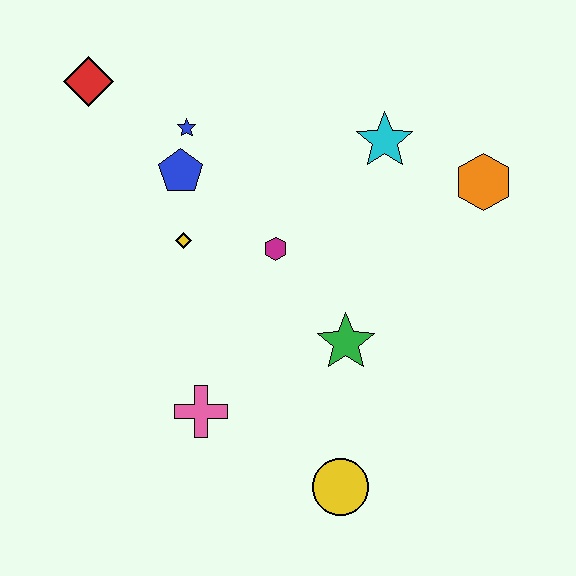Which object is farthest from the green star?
The red diamond is farthest from the green star.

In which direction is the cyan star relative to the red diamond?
The cyan star is to the right of the red diamond.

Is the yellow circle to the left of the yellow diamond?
No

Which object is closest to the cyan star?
The orange hexagon is closest to the cyan star.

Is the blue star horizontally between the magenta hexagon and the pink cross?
No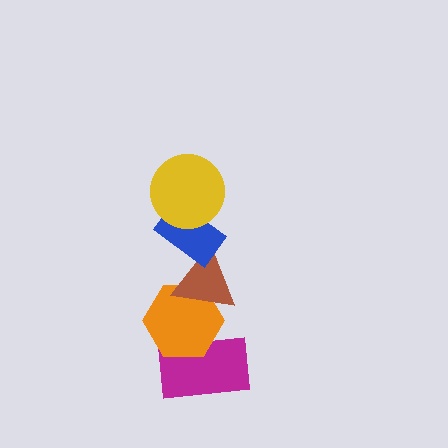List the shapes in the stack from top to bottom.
From top to bottom: the yellow circle, the blue rectangle, the brown triangle, the orange hexagon, the magenta rectangle.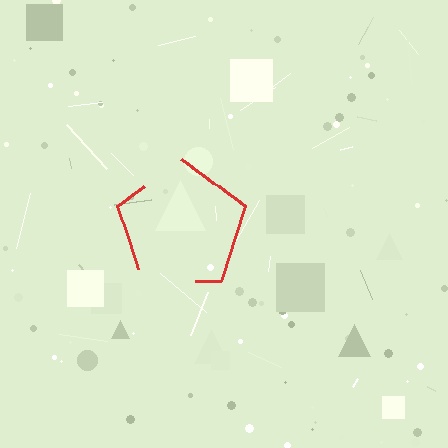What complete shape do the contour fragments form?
The contour fragments form a pentagon.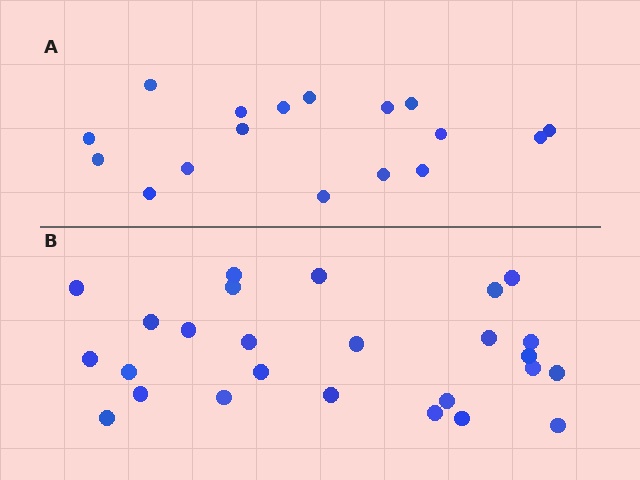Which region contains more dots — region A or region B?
Region B (the bottom region) has more dots.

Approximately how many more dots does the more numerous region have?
Region B has roughly 8 or so more dots than region A.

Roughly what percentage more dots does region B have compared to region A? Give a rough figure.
About 55% more.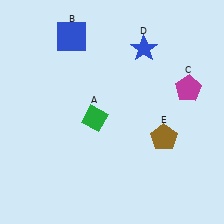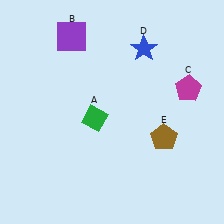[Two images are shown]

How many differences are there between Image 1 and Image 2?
There is 1 difference between the two images.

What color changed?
The square (B) changed from blue in Image 1 to purple in Image 2.